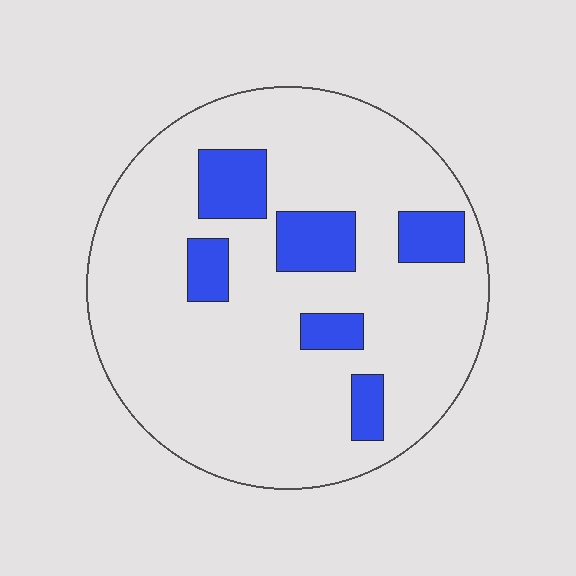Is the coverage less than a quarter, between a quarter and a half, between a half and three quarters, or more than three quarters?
Less than a quarter.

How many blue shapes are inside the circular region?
6.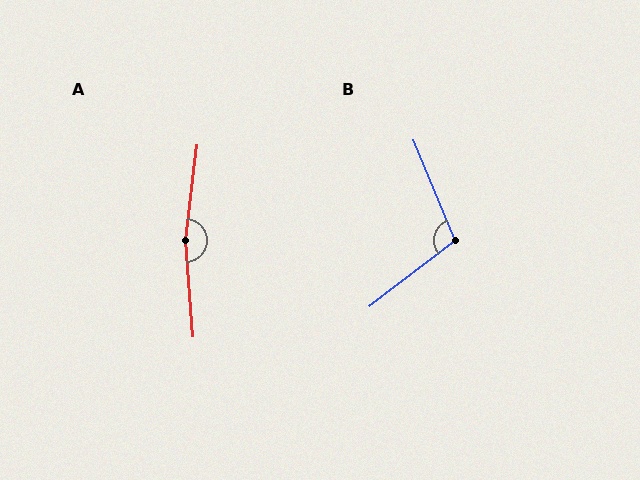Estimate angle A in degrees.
Approximately 169 degrees.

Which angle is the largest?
A, at approximately 169 degrees.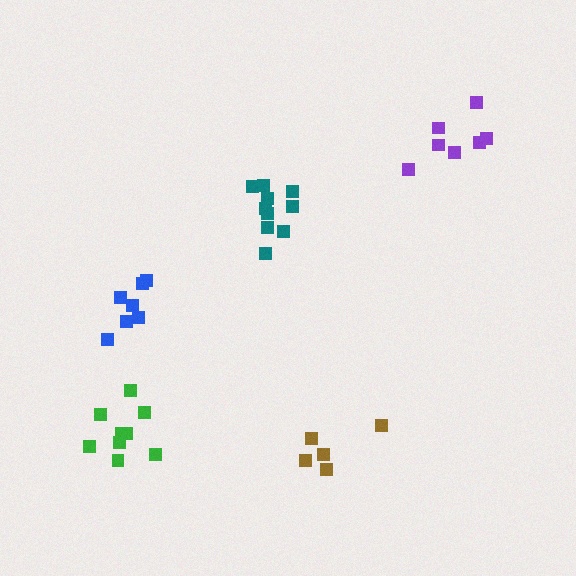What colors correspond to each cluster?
The clusters are colored: purple, green, teal, brown, blue.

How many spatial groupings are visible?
There are 5 spatial groupings.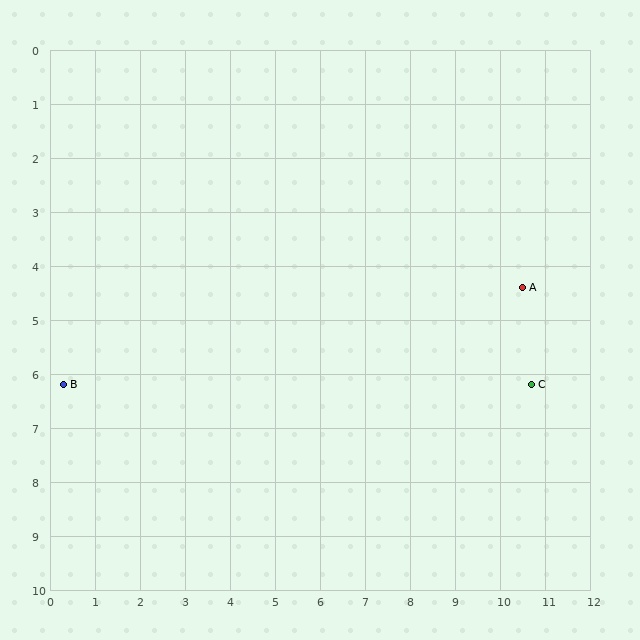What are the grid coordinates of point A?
Point A is at approximately (10.5, 4.4).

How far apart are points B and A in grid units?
Points B and A are about 10.4 grid units apart.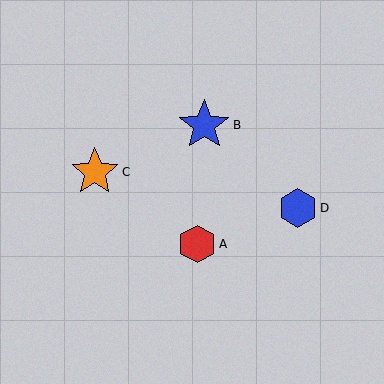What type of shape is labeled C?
Shape C is an orange star.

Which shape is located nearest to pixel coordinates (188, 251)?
The red hexagon (labeled A) at (197, 244) is nearest to that location.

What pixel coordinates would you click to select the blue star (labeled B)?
Click at (204, 125) to select the blue star B.